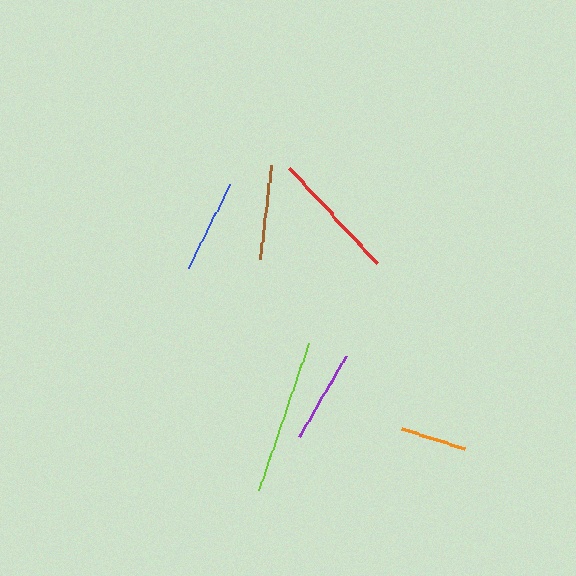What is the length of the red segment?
The red segment is approximately 130 pixels long.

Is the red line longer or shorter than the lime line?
The lime line is longer than the red line.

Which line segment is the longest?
The lime line is the longest at approximately 156 pixels.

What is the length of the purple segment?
The purple segment is approximately 94 pixels long.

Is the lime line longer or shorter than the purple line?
The lime line is longer than the purple line.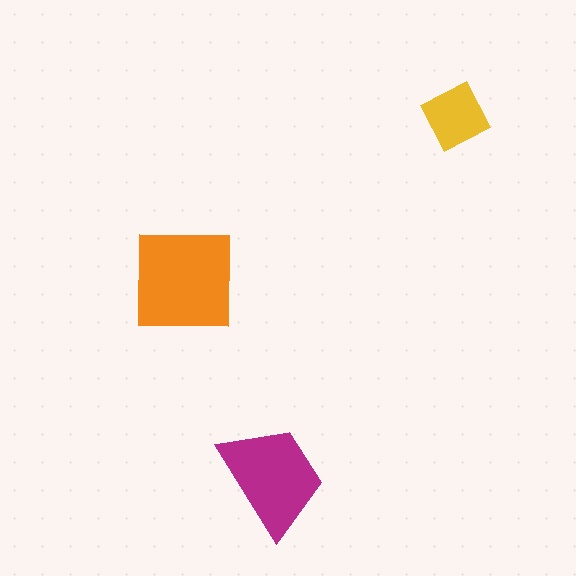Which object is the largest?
The orange square.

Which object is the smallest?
The yellow diamond.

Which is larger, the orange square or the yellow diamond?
The orange square.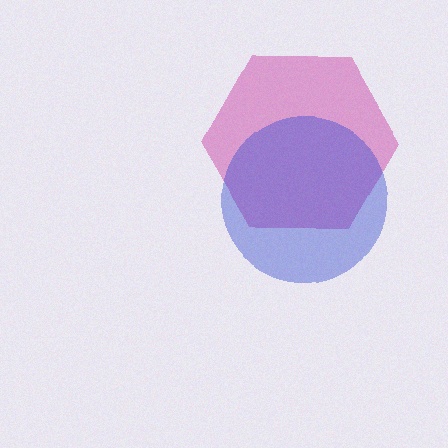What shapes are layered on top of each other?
The layered shapes are: a magenta hexagon, a blue circle.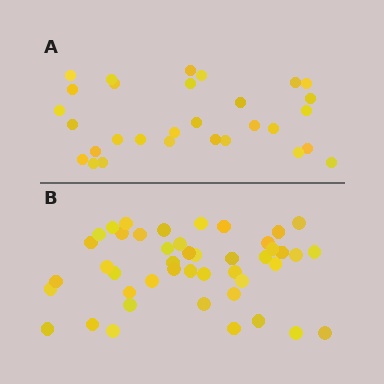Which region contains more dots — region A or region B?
Region B (the bottom region) has more dots.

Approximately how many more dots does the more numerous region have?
Region B has approximately 15 more dots than region A.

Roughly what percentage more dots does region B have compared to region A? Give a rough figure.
About 50% more.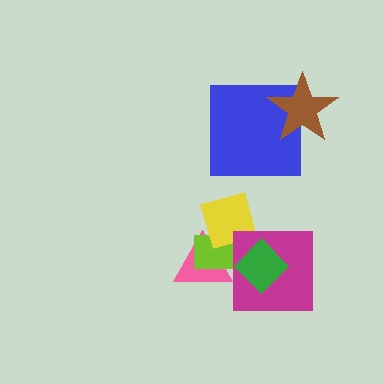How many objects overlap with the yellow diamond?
2 objects overlap with the yellow diamond.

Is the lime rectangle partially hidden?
Yes, it is partially covered by another shape.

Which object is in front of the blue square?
The brown star is in front of the blue square.